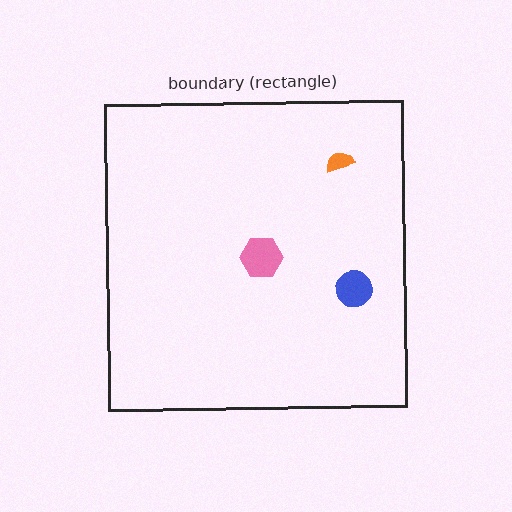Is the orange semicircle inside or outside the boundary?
Inside.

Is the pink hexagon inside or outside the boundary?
Inside.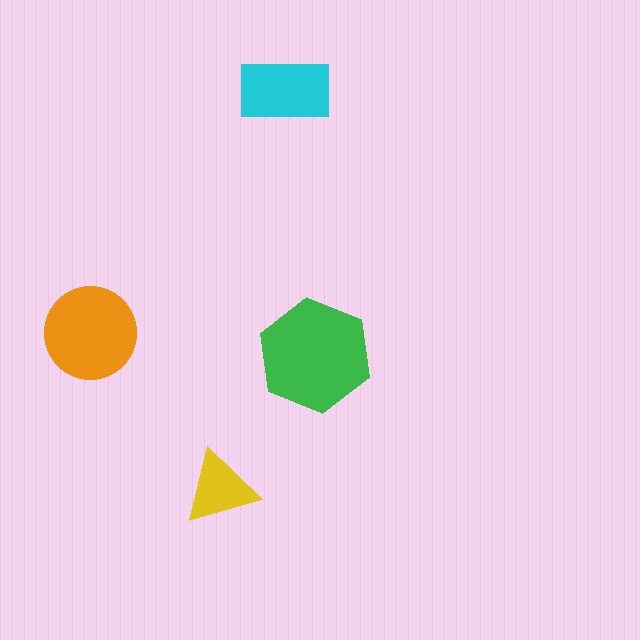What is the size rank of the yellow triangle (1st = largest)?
4th.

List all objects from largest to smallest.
The green hexagon, the orange circle, the cyan rectangle, the yellow triangle.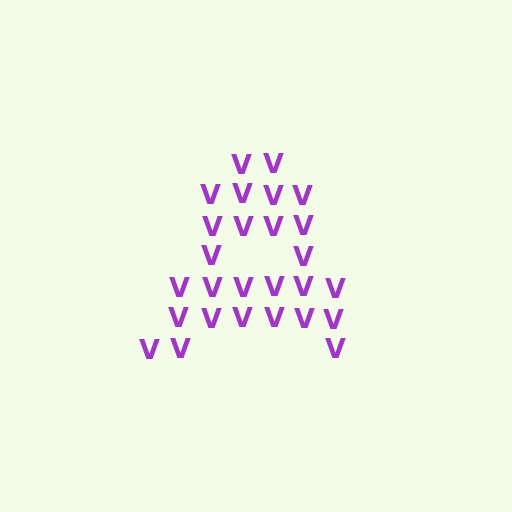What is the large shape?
The large shape is the letter A.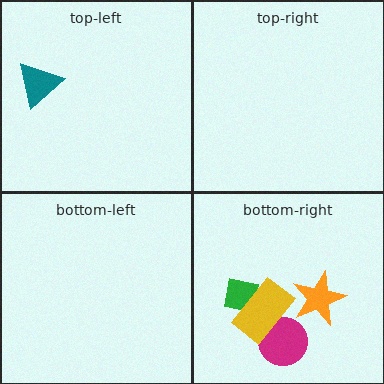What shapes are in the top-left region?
The teal triangle.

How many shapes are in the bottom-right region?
4.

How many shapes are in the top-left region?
1.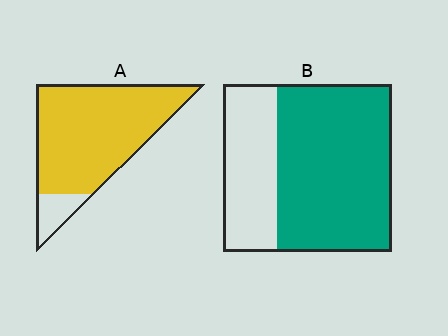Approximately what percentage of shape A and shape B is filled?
A is approximately 90% and B is approximately 70%.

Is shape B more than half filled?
Yes.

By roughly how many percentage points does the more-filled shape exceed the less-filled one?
By roughly 20 percentage points (A over B).